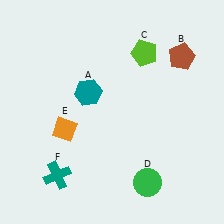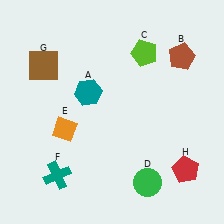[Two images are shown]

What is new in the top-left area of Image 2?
A brown square (G) was added in the top-left area of Image 2.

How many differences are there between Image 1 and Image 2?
There are 2 differences between the two images.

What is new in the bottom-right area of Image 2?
A red pentagon (H) was added in the bottom-right area of Image 2.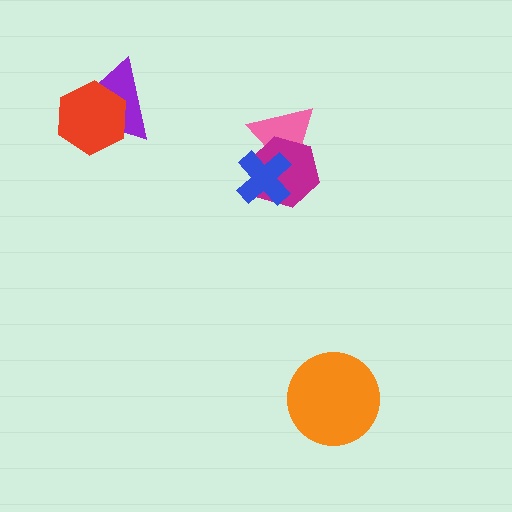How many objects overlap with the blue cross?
2 objects overlap with the blue cross.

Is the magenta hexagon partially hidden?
Yes, it is partially covered by another shape.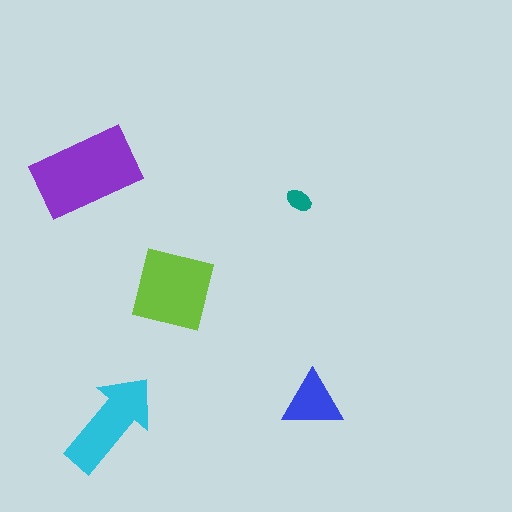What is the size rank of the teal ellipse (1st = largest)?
5th.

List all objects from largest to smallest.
The purple rectangle, the lime square, the cyan arrow, the blue triangle, the teal ellipse.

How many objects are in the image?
There are 5 objects in the image.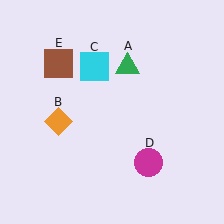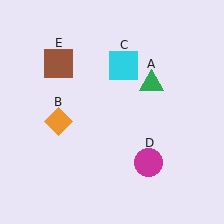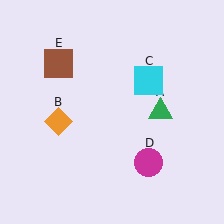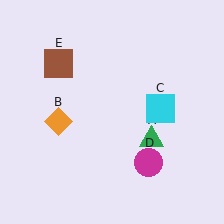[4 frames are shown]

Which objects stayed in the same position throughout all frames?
Orange diamond (object B) and magenta circle (object D) and brown square (object E) remained stationary.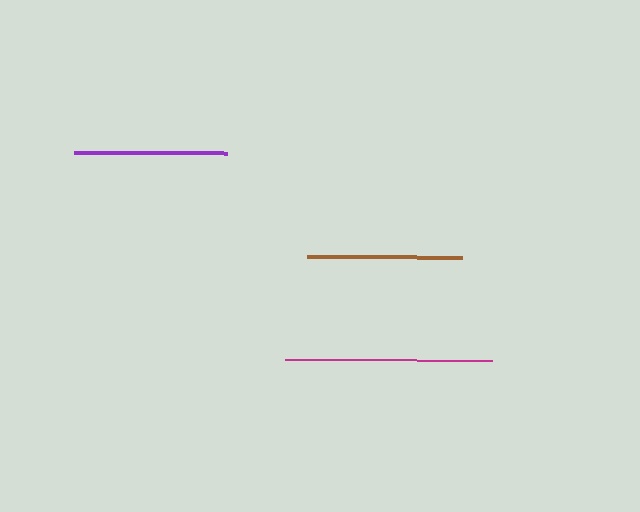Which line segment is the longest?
The magenta line is the longest at approximately 207 pixels.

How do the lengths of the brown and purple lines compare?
The brown and purple lines are approximately the same length.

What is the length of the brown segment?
The brown segment is approximately 155 pixels long.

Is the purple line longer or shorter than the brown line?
The brown line is longer than the purple line.